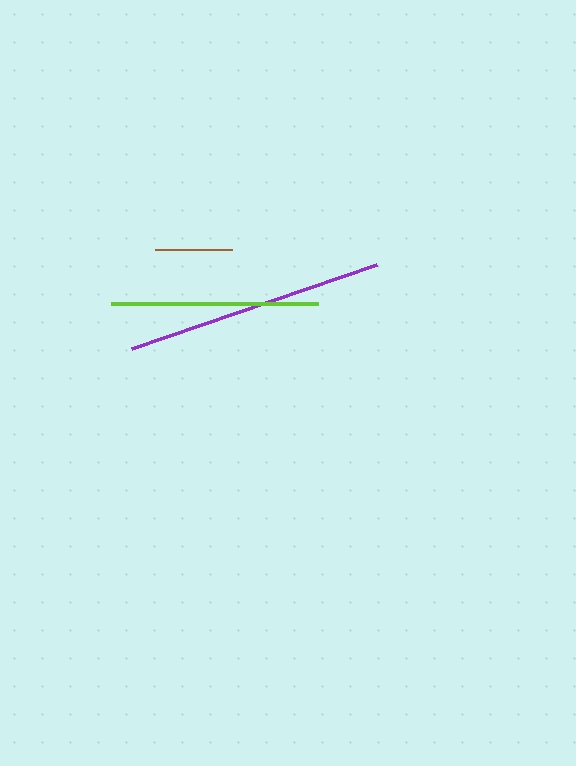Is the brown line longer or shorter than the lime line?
The lime line is longer than the brown line.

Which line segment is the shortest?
The brown line is the shortest at approximately 78 pixels.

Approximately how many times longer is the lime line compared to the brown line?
The lime line is approximately 2.7 times the length of the brown line.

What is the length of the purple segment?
The purple segment is approximately 259 pixels long.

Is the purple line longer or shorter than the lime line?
The purple line is longer than the lime line.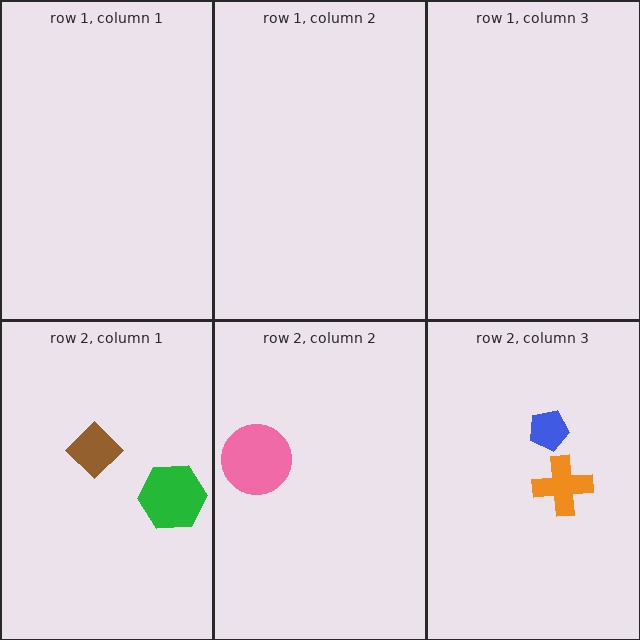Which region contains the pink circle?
The row 2, column 2 region.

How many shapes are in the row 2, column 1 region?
2.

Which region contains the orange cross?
The row 2, column 3 region.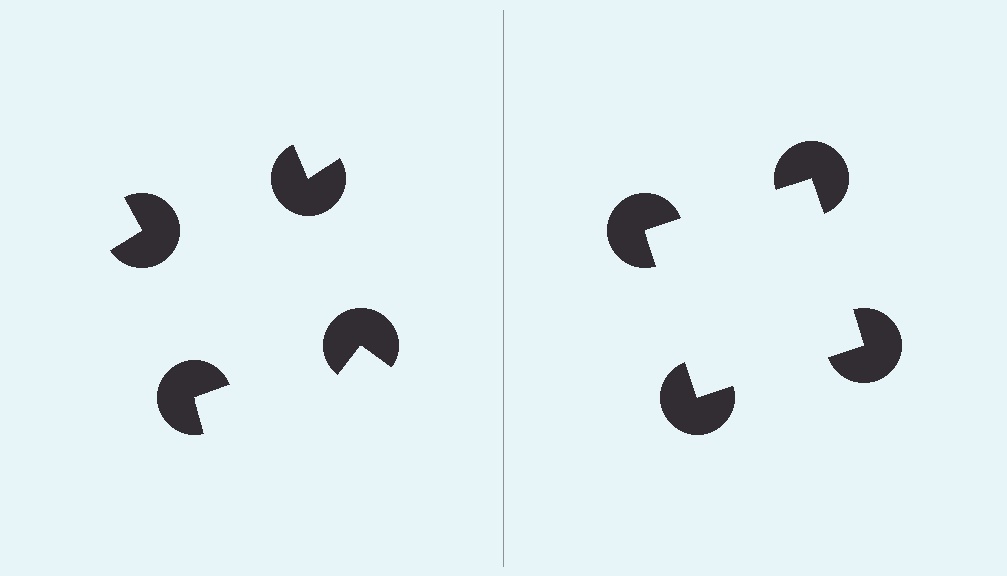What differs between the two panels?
The pac-man discs are positioned identically on both sides; only the wedge orientations differ. On the right they align to a square; on the left they are misaligned.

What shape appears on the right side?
An illusory square.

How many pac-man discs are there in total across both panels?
8 — 4 on each side.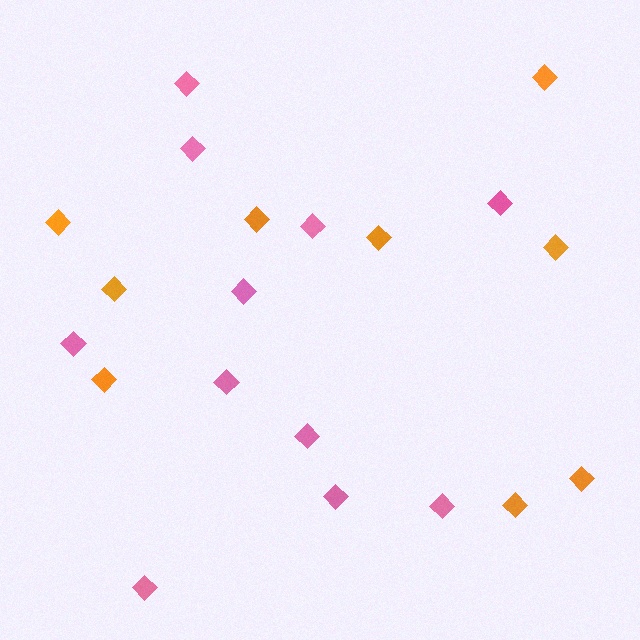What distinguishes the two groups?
There are 2 groups: one group of pink diamonds (11) and one group of orange diamonds (9).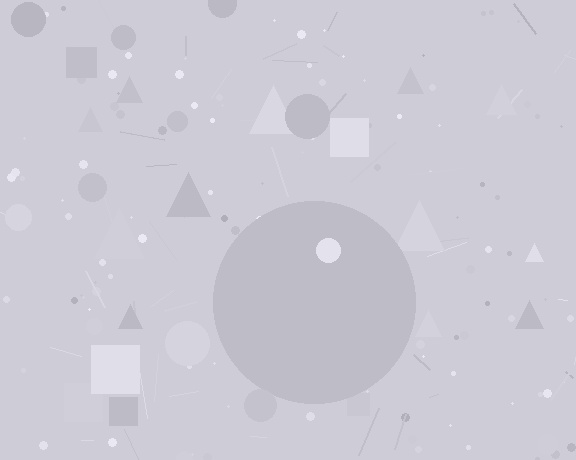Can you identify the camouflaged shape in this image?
The camouflaged shape is a circle.